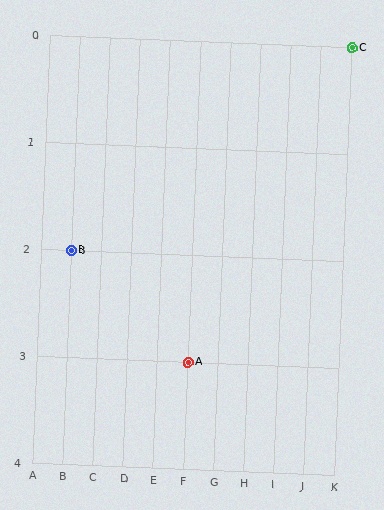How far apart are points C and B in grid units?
Points C and B are 9 columns and 2 rows apart (about 9.2 grid units diagonally).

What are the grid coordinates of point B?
Point B is at grid coordinates (B, 2).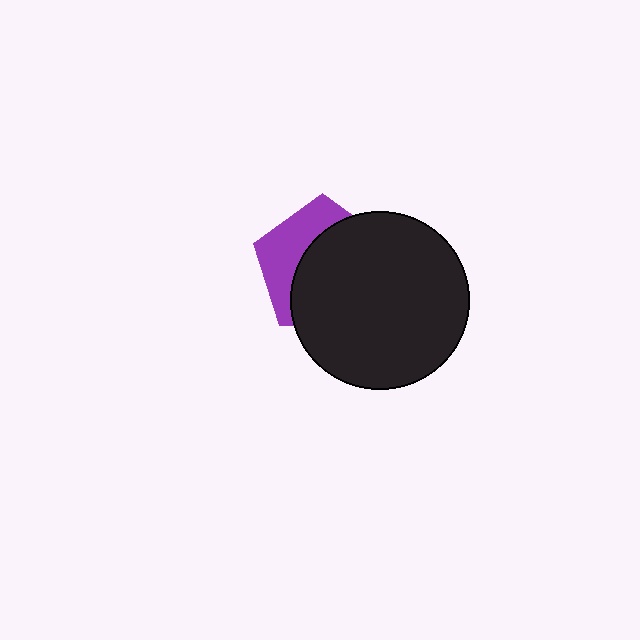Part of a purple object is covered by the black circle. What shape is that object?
It is a pentagon.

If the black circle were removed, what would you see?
You would see the complete purple pentagon.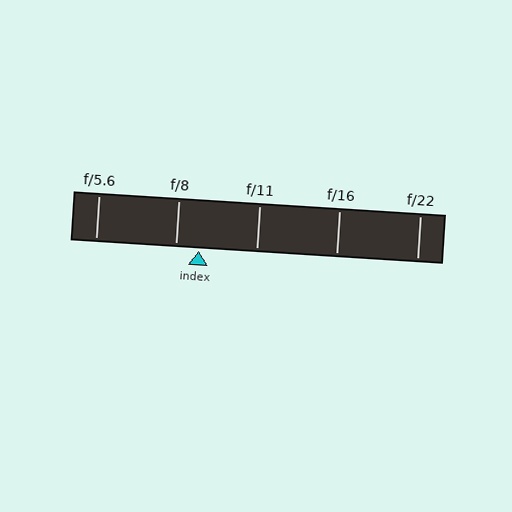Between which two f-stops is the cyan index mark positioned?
The index mark is between f/8 and f/11.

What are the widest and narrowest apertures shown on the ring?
The widest aperture shown is f/5.6 and the narrowest is f/22.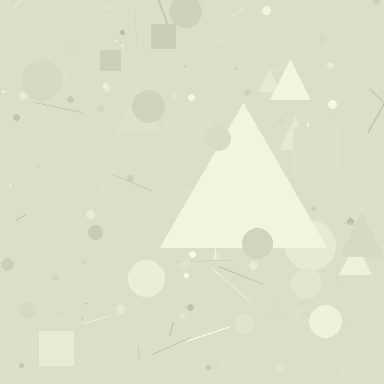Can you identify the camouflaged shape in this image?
The camouflaged shape is a triangle.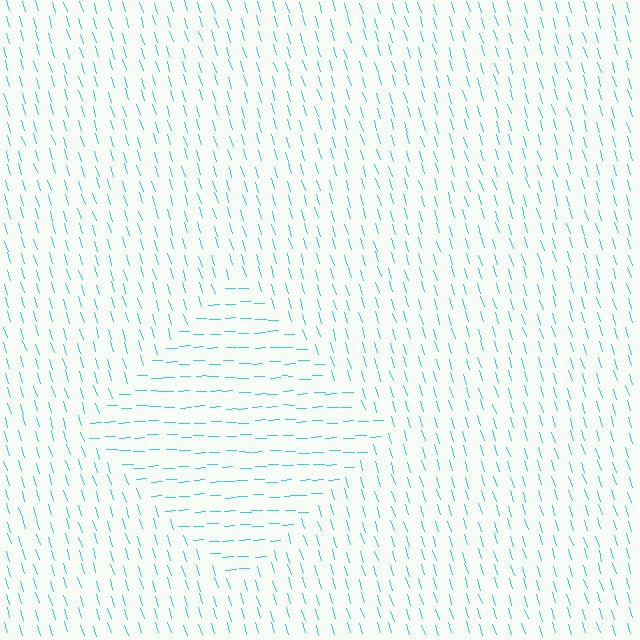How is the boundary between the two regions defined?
The boundary is defined purely by a change in line orientation (approximately 74 degrees difference). All lines are the same color and thickness.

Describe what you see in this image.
The image is filled with small cyan line segments. A diamond region in the image has lines oriented differently from the surrounding lines, creating a visible texture boundary.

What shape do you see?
I see a diamond.